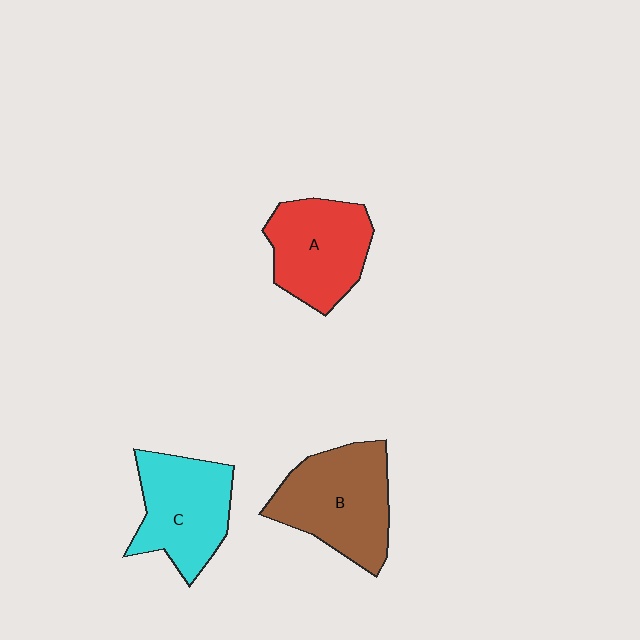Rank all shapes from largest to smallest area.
From largest to smallest: B (brown), C (cyan), A (red).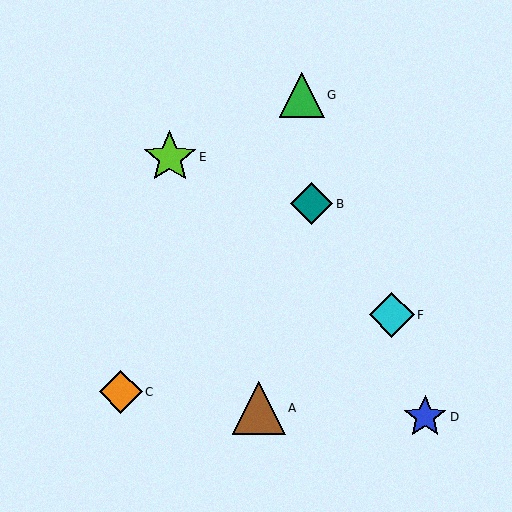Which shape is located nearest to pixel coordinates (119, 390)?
The orange diamond (labeled C) at (121, 392) is nearest to that location.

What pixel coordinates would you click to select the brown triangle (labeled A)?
Click at (259, 408) to select the brown triangle A.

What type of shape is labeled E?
Shape E is a lime star.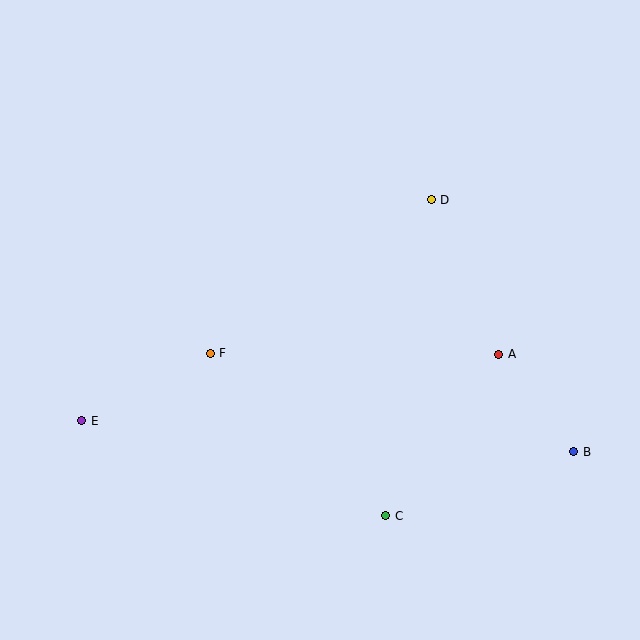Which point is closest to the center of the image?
Point F at (210, 353) is closest to the center.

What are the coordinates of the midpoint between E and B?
The midpoint between E and B is at (328, 436).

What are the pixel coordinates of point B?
Point B is at (574, 452).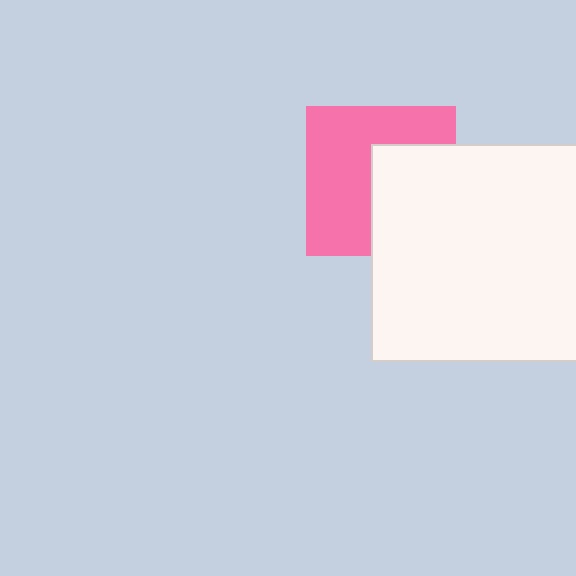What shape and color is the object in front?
The object in front is a white rectangle.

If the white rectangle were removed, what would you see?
You would see the complete pink square.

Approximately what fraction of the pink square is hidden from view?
Roughly 42% of the pink square is hidden behind the white rectangle.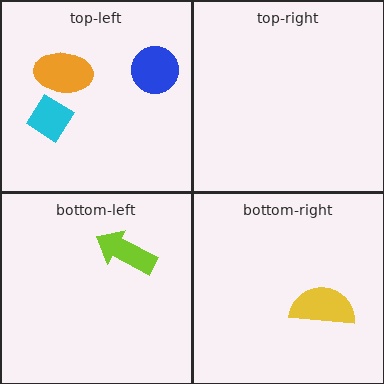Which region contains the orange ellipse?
The top-left region.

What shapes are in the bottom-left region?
The lime arrow.